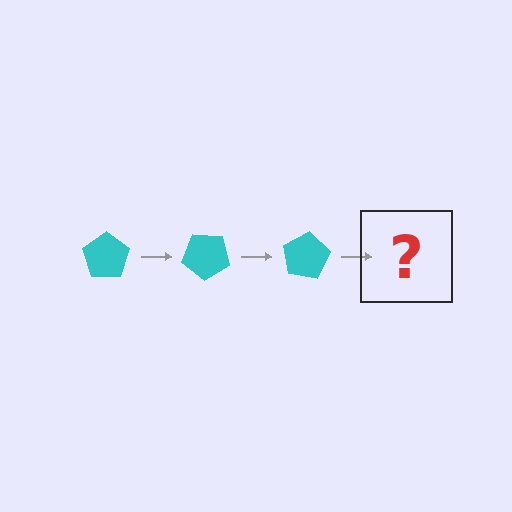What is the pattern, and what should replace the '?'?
The pattern is that the pentagon rotates 40 degrees each step. The '?' should be a cyan pentagon rotated 120 degrees.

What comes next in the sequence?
The next element should be a cyan pentagon rotated 120 degrees.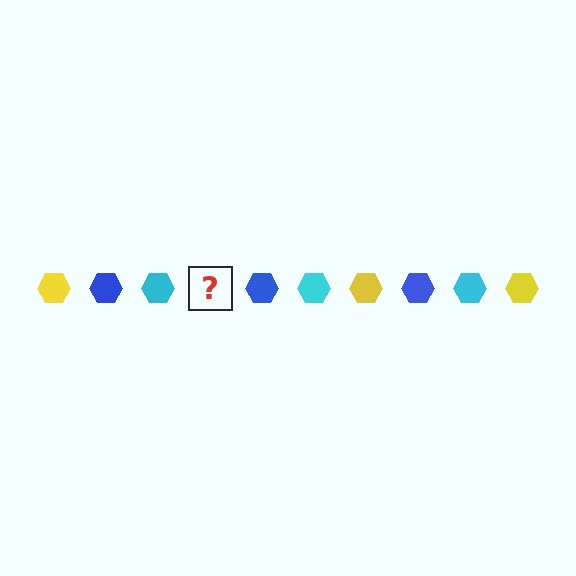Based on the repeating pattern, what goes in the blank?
The blank should be a yellow hexagon.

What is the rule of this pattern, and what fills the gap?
The rule is that the pattern cycles through yellow, blue, cyan hexagons. The gap should be filled with a yellow hexagon.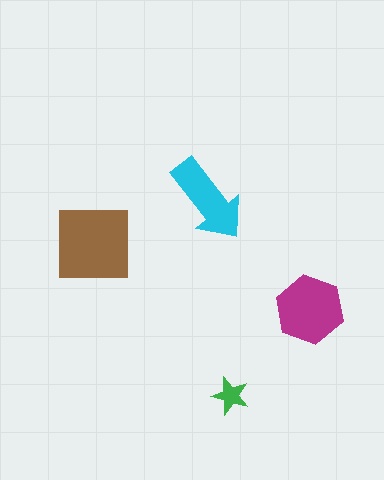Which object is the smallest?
The green star.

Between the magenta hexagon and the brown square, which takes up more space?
The brown square.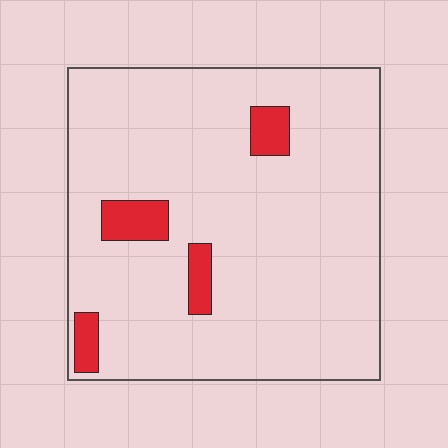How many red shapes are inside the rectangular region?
4.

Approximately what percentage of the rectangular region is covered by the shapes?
Approximately 10%.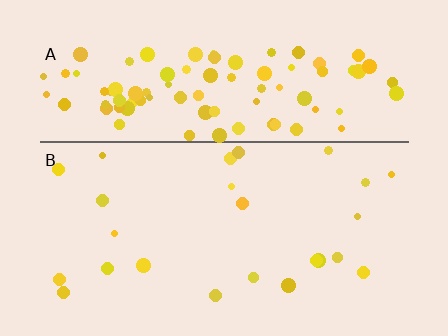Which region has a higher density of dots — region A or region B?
A (the top).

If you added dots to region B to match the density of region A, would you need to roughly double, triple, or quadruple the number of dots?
Approximately quadruple.